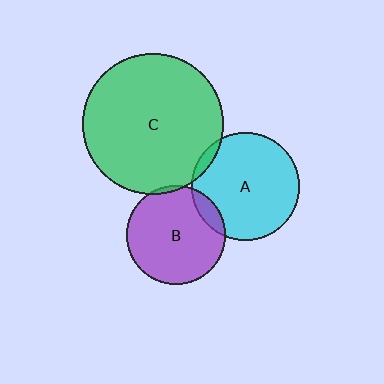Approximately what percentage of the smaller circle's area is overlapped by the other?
Approximately 10%.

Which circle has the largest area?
Circle C (green).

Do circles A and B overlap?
Yes.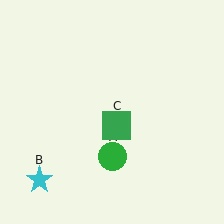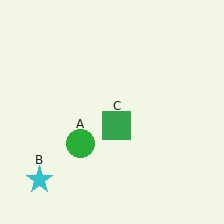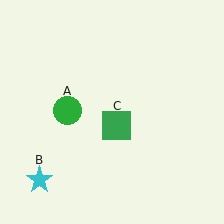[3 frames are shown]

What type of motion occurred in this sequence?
The green circle (object A) rotated clockwise around the center of the scene.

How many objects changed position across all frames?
1 object changed position: green circle (object A).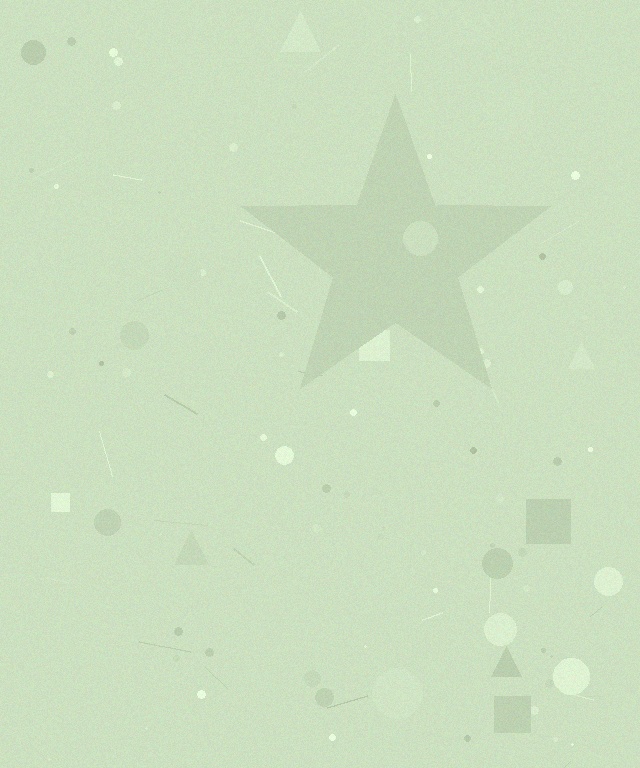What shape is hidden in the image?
A star is hidden in the image.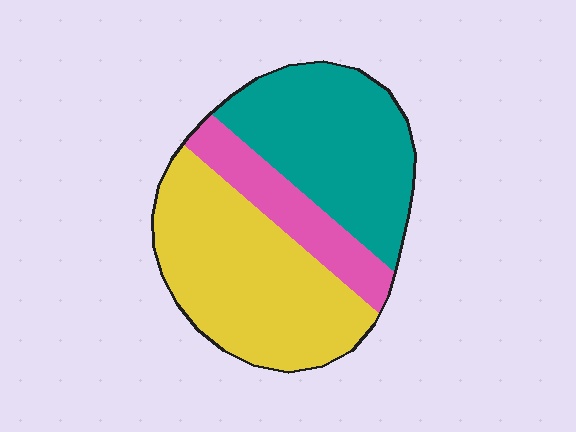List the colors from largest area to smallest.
From largest to smallest: yellow, teal, pink.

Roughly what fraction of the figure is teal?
Teal takes up about three eighths (3/8) of the figure.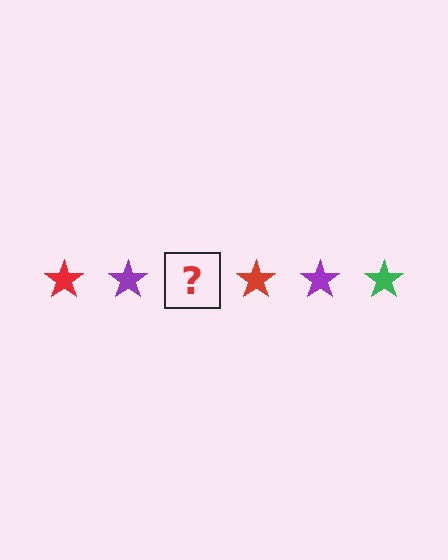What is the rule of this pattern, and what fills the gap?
The rule is that the pattern cycles through red, purple, green stars. The gap should be filled with a green star.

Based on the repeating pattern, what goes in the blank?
The blank should be a green star.